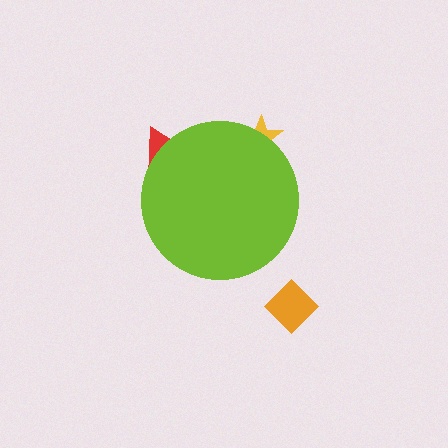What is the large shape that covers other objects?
A lime circle.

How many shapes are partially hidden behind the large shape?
2 shapes are partially hidden.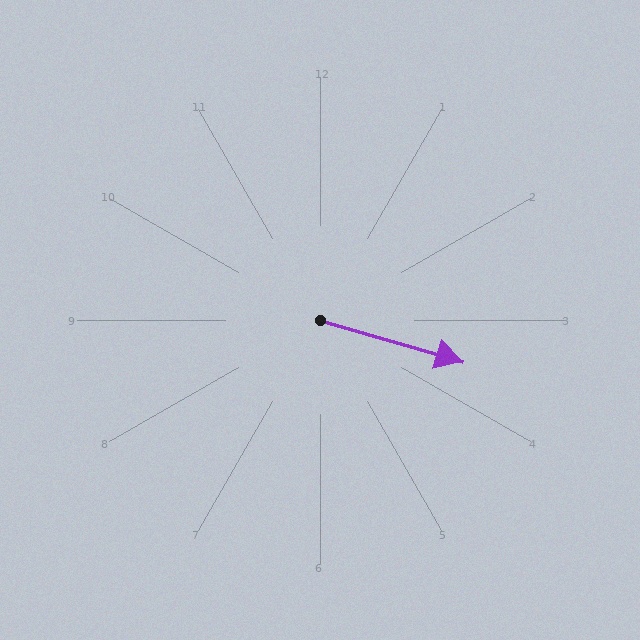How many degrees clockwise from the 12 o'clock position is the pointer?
Approximately 106 degrees.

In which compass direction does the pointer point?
East.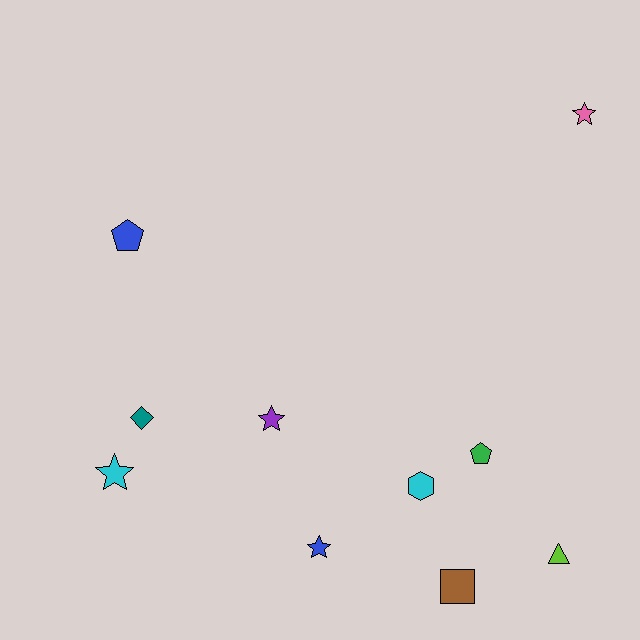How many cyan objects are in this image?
There are 2 cyan objects.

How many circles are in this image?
There are no circles.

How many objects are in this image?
There are 10 objects.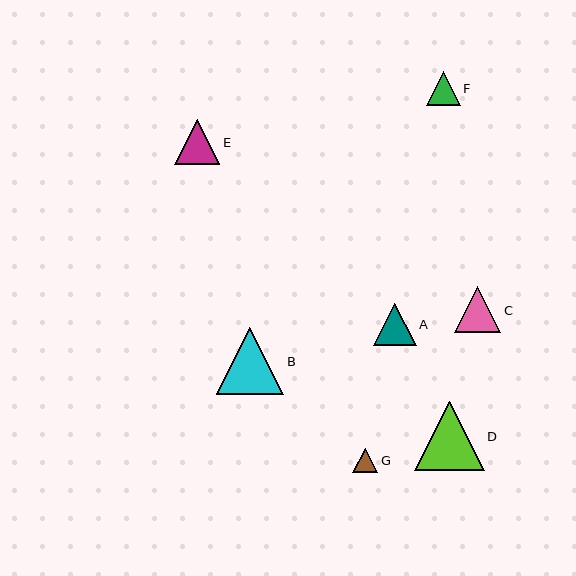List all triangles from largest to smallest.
From largest to smallest: D, B, C, E, A, F, G.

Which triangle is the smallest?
Triangle G is the smallest with a size of approximately 25 pixels.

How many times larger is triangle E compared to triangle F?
Triangle E is approximately 1.3 times the size of triangle F.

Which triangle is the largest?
Triangle D is the largest with a size of approximately 69 pixels.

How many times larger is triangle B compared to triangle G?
Triangle B is approximately 2.7 times the size of triangle G.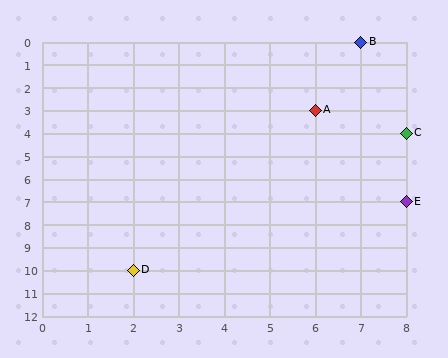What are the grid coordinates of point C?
Point C is at grid coordinates (8, 4).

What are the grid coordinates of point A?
Point A is at grid coordinates (6, 3).